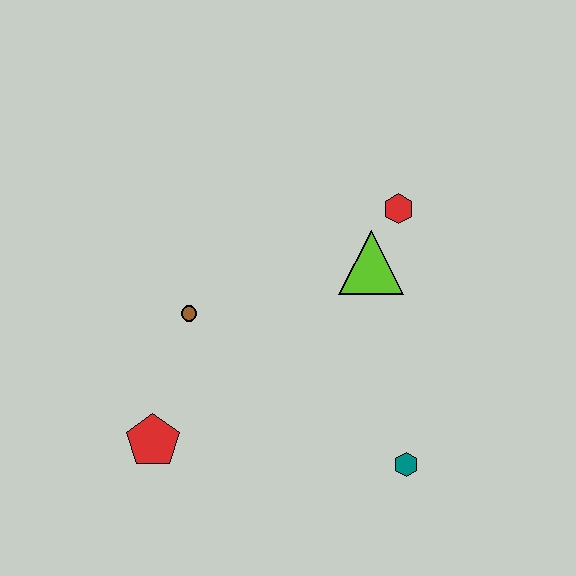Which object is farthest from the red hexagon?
The red pentagon is farthest from the red hexagon.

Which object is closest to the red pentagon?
The brown circle is closest to the red pentagon.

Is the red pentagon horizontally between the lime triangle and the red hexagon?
No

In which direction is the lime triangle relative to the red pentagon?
The lime triangle is to the right of the red pentagon.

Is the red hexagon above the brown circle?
Yes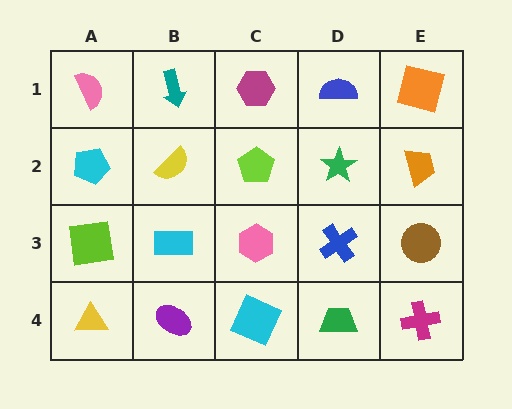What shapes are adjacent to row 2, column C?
A magenta hexagon (row 1, column C), a pink hexagon (row 3, column C), a yellow semicircle (row 2, column B), a green star (row 2, column D).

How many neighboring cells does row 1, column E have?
2.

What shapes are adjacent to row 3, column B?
A yellow semicircle (row 2, column B), a purple ellipse (row 4, column B), a lime square (row 3, column A), a pink hexagon (row 3, column C).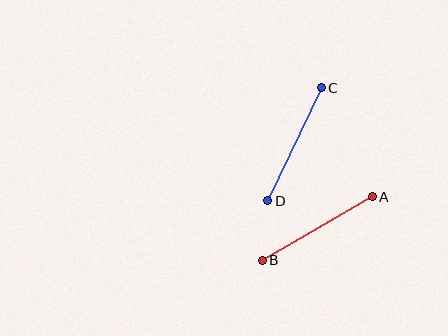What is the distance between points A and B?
The distance is approximately 127 pixels.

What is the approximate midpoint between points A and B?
The midpoint is at approximately (317, 229) pixels.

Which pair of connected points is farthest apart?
Points A and B are farthest apart.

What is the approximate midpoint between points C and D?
The midpoint is at approximately (294, 144) pixels.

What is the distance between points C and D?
The distance is approximately 125 pixels.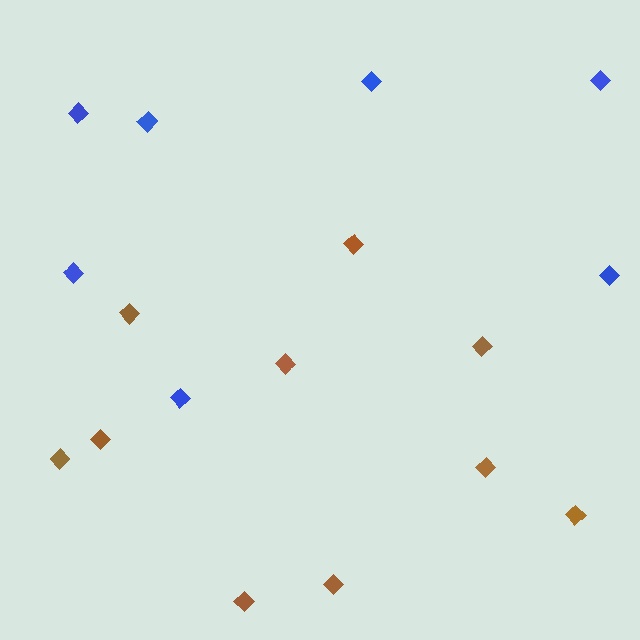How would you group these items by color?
There are 2 groups: one group of blue diamonds (7) and one group of brown diamonds (10).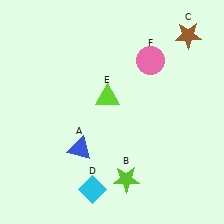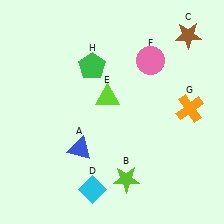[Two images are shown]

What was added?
An orange cross (G), a green pentagon (H) were added in Image 2.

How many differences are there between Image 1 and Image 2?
There are 2 differences between the two images.